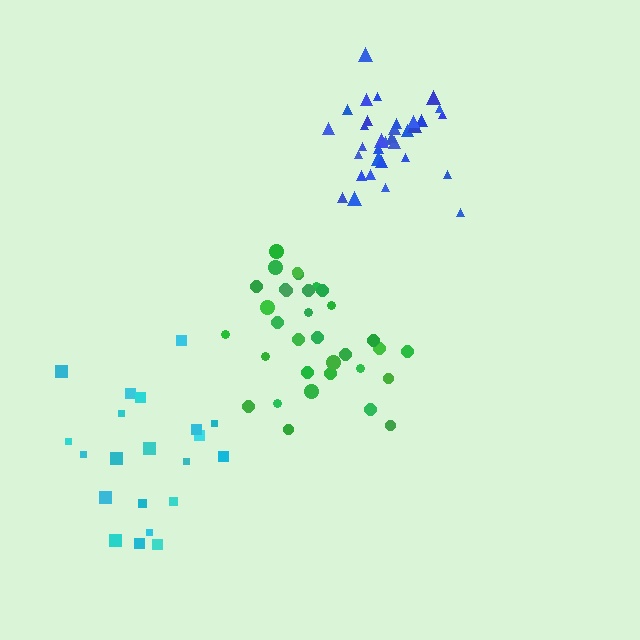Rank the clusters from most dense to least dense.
blue, green, cyan.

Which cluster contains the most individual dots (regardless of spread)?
Blue (34).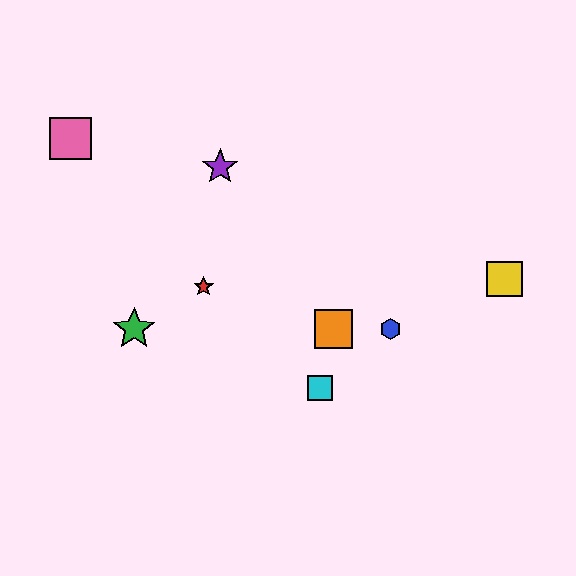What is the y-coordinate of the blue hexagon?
The blue hexagon is at y≈329.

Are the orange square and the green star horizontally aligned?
Yes, both are at y≈329.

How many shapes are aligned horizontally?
3 shapes (the blue hexagon, the green star, the orange square) are aligned horizontally.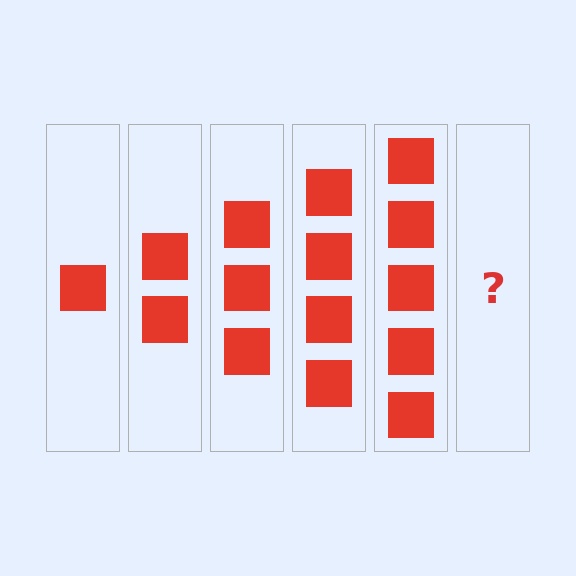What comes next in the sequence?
The next element should be 6 squares.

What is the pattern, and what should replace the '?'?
The pattern is that each step adds one more square. The '?' should be 6 squares.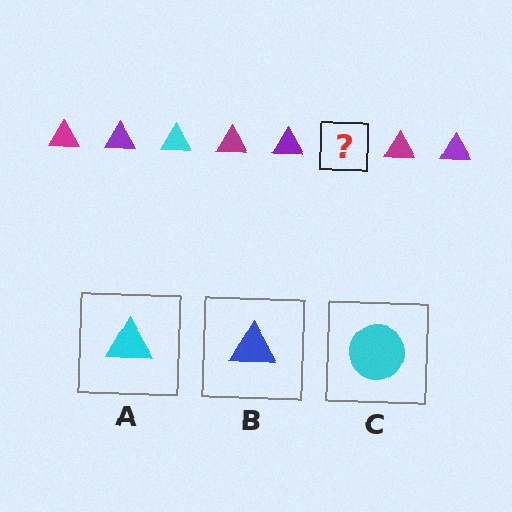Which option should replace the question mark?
Option A.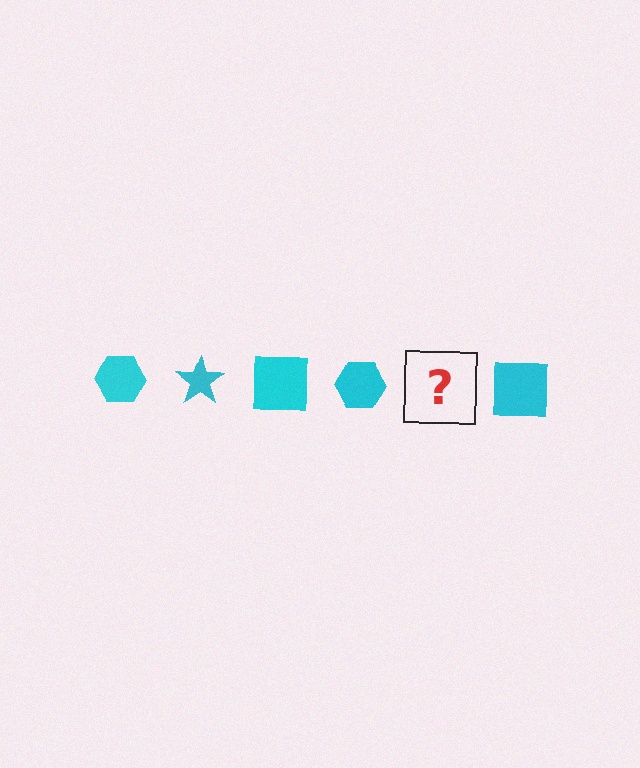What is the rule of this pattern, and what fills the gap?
The rule is that the pattern cycles through hexagon, star, square shapes in cyan. The gap should be filled with a cyan star.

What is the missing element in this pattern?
The missing element is a cyan star.